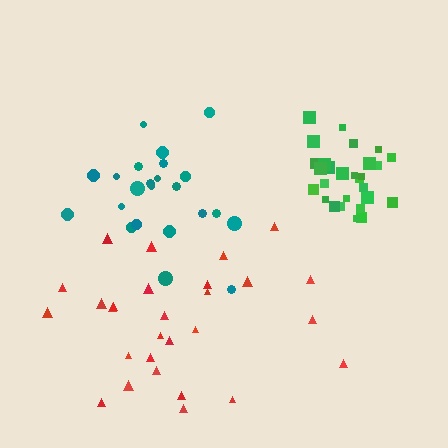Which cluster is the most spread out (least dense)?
Red.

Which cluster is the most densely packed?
Green.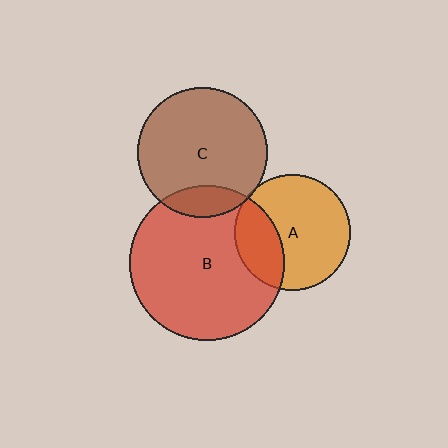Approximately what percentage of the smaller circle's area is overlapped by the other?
Approximately 5%.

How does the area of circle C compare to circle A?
Approximately 1.3 times.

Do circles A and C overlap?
Yes.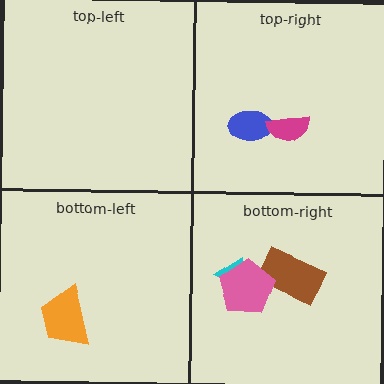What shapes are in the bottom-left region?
The orange trapezoid.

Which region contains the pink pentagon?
The bottom-right region.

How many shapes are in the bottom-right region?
3.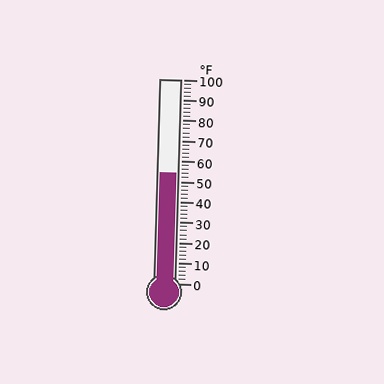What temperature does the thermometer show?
The thermometer shows approximately 54°F.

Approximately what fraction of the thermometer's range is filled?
The thermometer is filled to approximately 55% of its range.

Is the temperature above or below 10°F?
The temperature is above 10°F.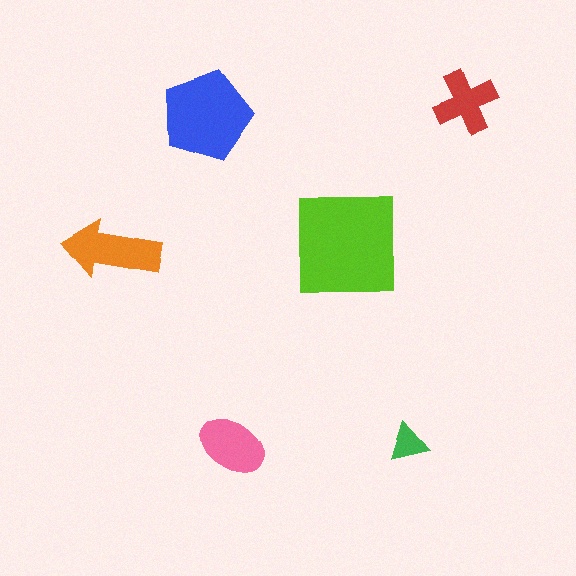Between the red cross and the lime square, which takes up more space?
The lime square.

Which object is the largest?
The lime square.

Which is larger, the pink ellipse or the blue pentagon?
The blue pentagon.